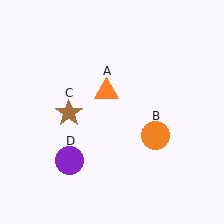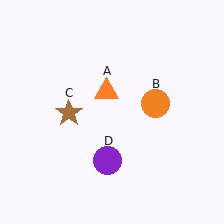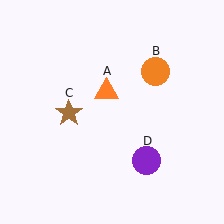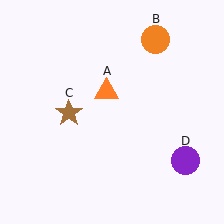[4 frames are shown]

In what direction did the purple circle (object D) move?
The purple circle (object D) moved right.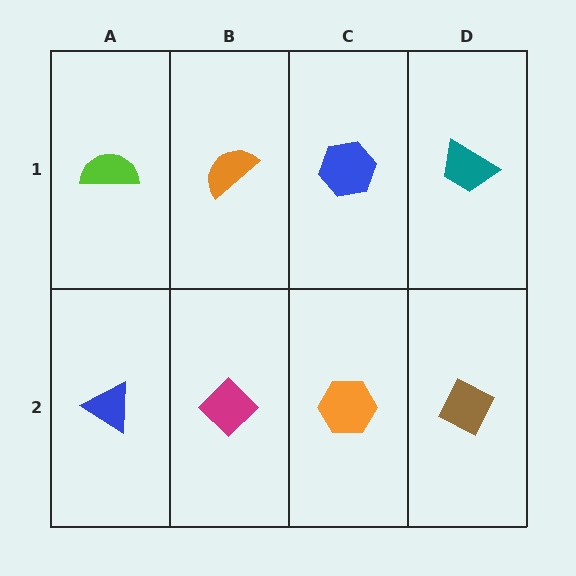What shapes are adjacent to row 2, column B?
An orange semicircle (row 1, column B), a blue triangle (row 2, column A), an orange hexagon (row 2, column C).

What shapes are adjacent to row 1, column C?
An orange hexagon (row 2, column C), an orange semicircle (row 1, column B), a teal trapezoid (row 1, column D).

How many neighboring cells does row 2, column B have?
3.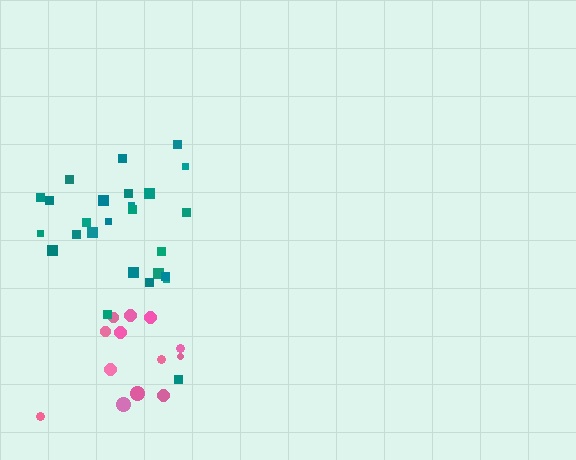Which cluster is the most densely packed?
Pink.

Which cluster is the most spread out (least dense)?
Teal.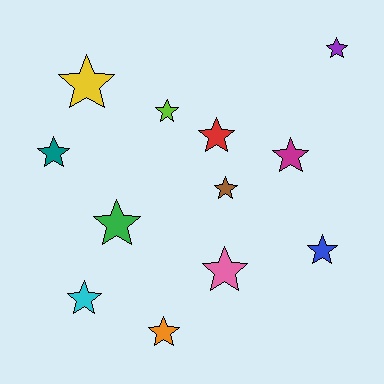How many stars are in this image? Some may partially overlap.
There are 12 stars.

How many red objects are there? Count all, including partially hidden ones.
There is 1 red object.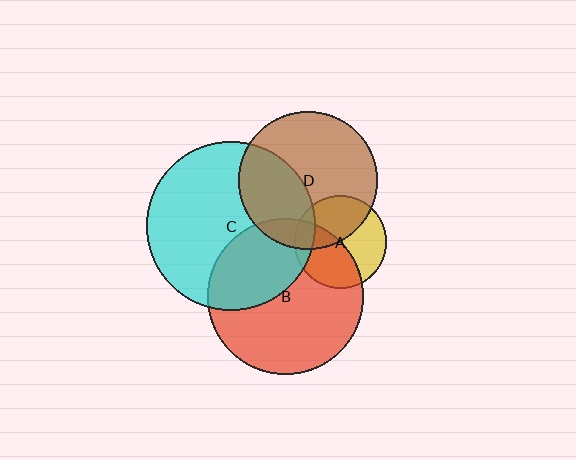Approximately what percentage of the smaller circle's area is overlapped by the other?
Approximately 45%.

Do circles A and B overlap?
Yes.